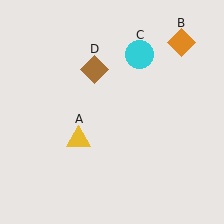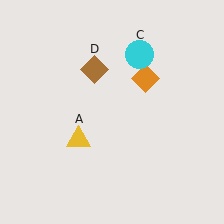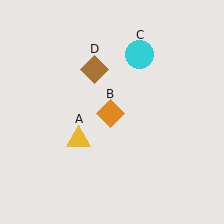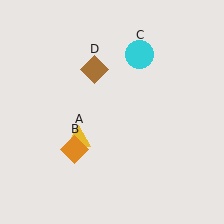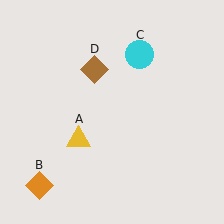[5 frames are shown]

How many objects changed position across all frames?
1 object changed position: orange diamond (object B).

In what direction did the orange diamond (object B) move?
The orange diamond (object B) moved down and to the left.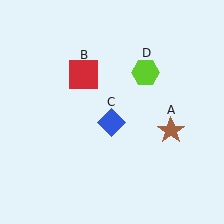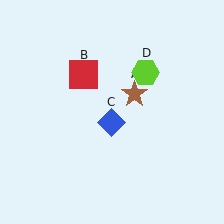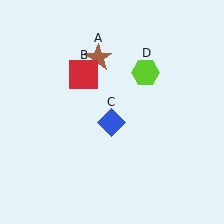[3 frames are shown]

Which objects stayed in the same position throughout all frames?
Red square (object B) and blue diamond (object C) and lime hexagon (object D) remained stationary.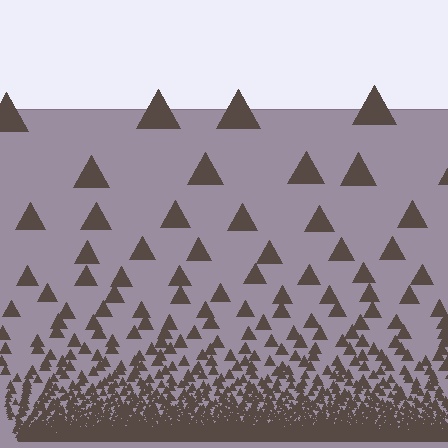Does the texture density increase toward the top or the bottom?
Density increases toward the bottom.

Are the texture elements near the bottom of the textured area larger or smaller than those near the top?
Smaller. The gradient is inverted — elements near the bottom are smaller and denser.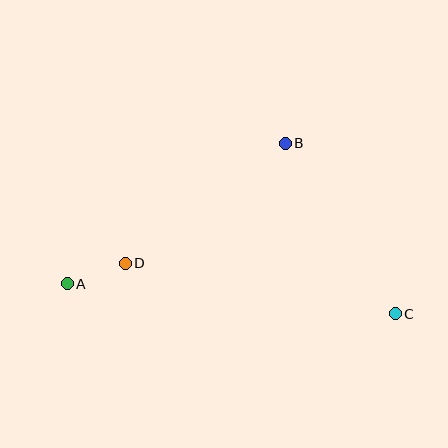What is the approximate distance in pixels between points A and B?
The distance between A and B is approximately 259 pixels.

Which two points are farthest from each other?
Points A and C are farthest from each other.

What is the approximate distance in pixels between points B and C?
The distance between B and C is approximately 203 pixels.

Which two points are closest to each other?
Points A and D are closest to each other.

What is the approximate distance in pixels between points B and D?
The distance between B and D is approximately 200 pixels.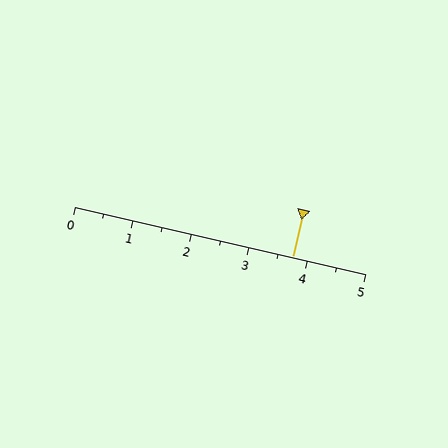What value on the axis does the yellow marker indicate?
The marker indicates approximately 3.8.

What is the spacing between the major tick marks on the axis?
The major ticks are spaced 1 apart.